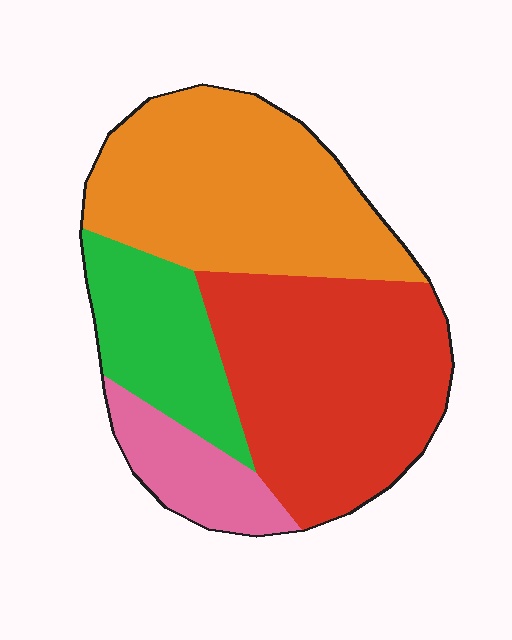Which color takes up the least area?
Pink, at roughly 10%.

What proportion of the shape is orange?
Orange covers 35% of the shape.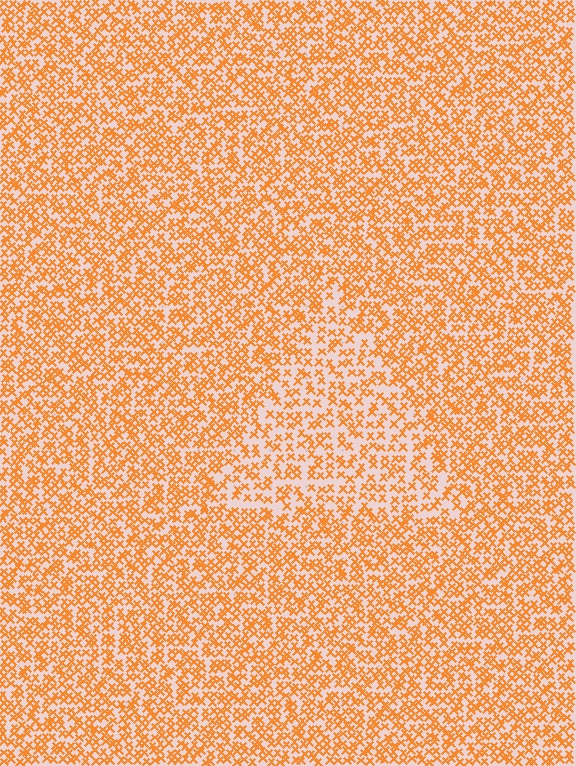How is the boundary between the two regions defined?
The boundary is defined by a change in element density (approximately 1.6x ratio). All elements are the same color, size, and shape.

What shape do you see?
I see a triangle.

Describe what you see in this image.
The image contains small orange elements arranged at two different densities. A triangle-shaped region is visible where the elements are less densely packed than the surrounding area.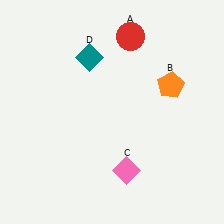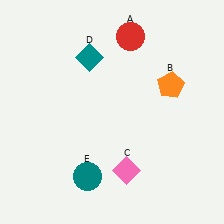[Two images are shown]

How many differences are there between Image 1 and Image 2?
There is 1 difference between the two images.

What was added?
A teal circle (E) was added in Image 2.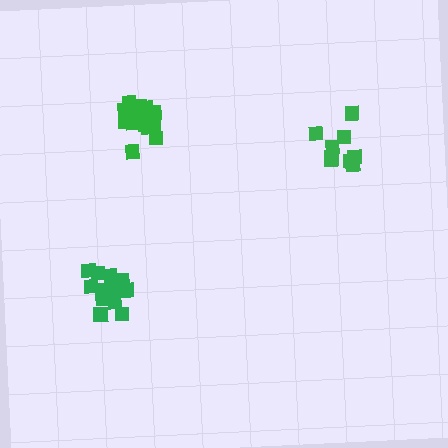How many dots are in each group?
Group 1: 15 dots, Group 2: 9 dots, Group 3: 14 dots (38 total).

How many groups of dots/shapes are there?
There are 3 groups.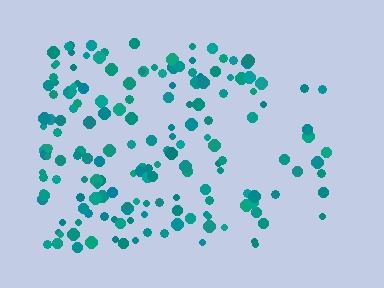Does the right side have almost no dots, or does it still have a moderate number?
Still a moderate number, just noticeably fewer than the left.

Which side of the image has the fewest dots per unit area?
The right.